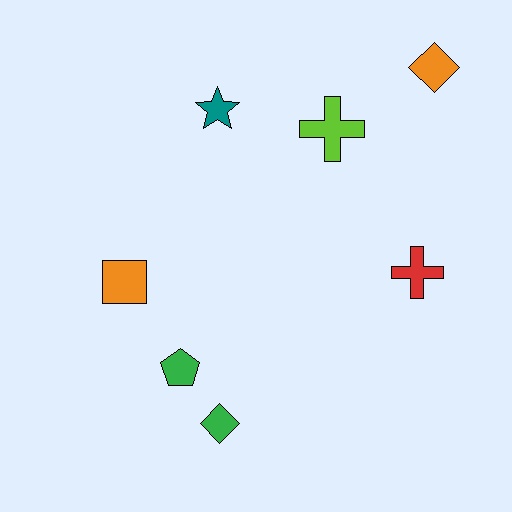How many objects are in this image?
There are 7 objects.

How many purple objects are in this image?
There are no purple objects.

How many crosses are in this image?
There are 2 crosses.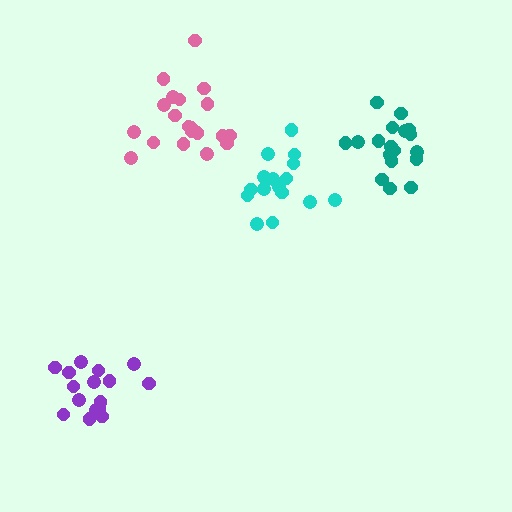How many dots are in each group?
Group 1: 19 dots, Group 2: 17 dots, Group 3: 20 dots, Group 4: 16 dots (72 total).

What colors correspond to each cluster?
The clusters are colored: teal, cyan, pink, purple.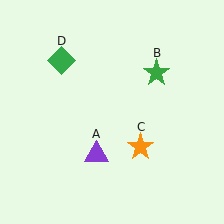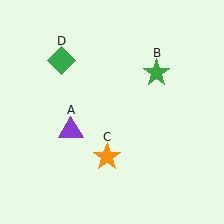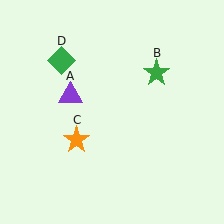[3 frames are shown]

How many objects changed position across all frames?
2 objects changed position: purple triangle (object A), orange star (object C).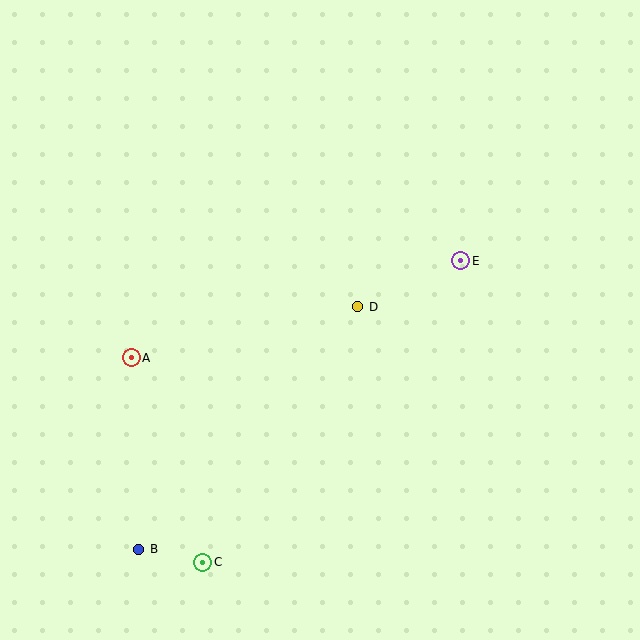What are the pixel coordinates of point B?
Point B is at (139, 549).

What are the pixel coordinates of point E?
Point E is at (461, 261).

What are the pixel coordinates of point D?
Point D is at (358, 307).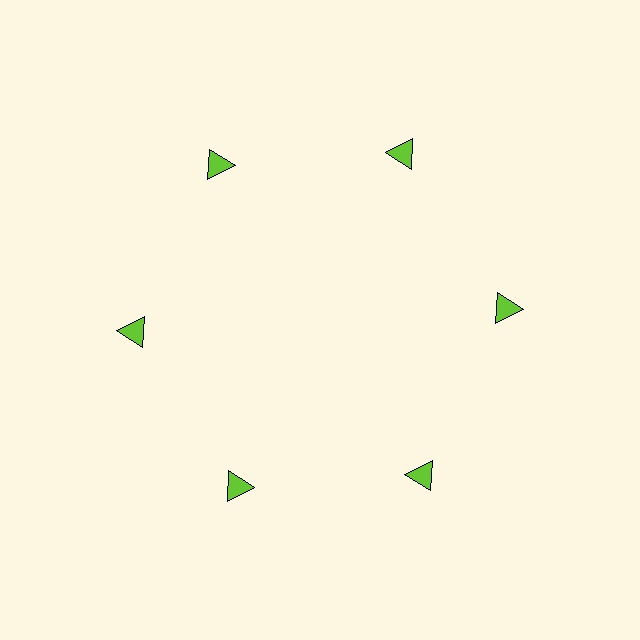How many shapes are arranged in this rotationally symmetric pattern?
There are 6 shapes, arranged in 6 groups of 1.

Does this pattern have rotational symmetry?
Yes, this pattern has 6-fold rotational symmetry. It looks the same after rotating 60 degrees around the center.